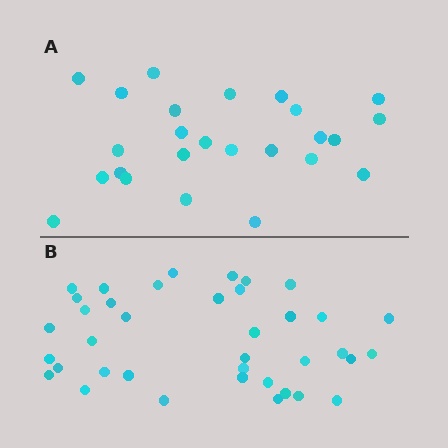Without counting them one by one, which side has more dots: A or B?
Region B (the bottom region) has more dots.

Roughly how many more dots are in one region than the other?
Region B has approximately 15 more dots than region A.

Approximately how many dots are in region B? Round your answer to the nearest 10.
About 40 dots. (The exact count is 38, which rounds to 40.)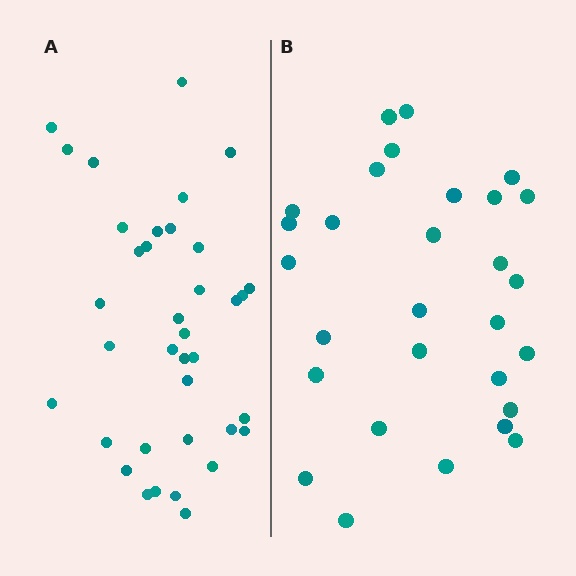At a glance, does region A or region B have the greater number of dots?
Region A (the left region) has more dots.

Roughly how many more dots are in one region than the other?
Region A has roughly 8 or so more dots than region B.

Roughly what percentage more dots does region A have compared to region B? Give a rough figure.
About 30% more.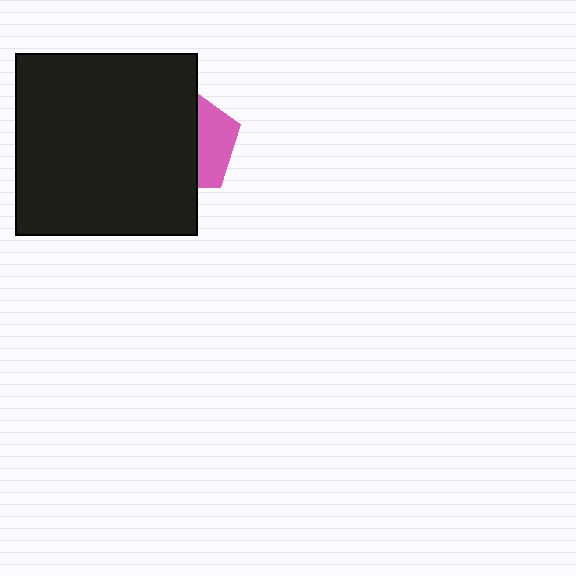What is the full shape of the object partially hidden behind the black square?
The partially hidden object is a pink pentagon.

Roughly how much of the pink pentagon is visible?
A small part of it is visible (roughly 37%).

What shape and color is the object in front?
The object in front is a black square.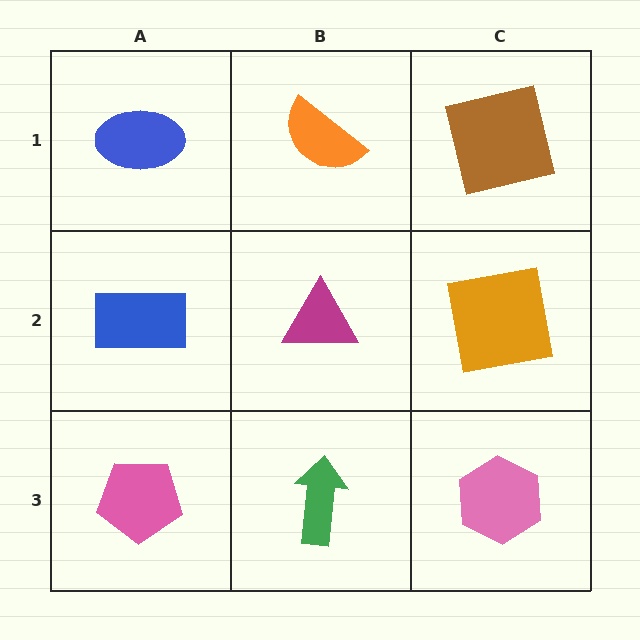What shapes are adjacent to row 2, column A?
A blue ellipse (row 1, column A), a pink pentagon (row 3, column A), a magenta triangle (row 2, column B).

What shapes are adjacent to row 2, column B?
An orange semicircle (row 1, column B), a green arrow (row 3, column B), a blue rectangle (row 2, column A), an orange square (row 2, column C).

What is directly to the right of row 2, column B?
An orange square.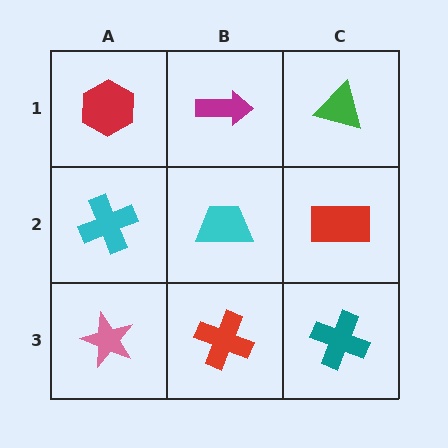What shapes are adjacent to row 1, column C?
A red rectangle (row 2, column C), a magenta arrow (row 1, column B).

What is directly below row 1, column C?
A red rectangle.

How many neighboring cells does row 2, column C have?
3.